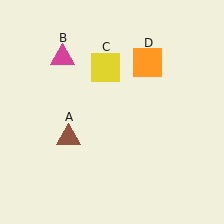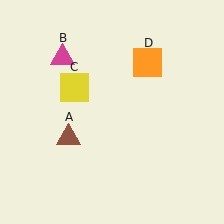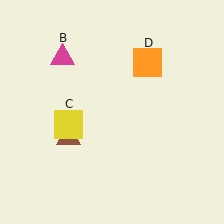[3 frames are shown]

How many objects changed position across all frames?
1 object changed position: yellow square (object C).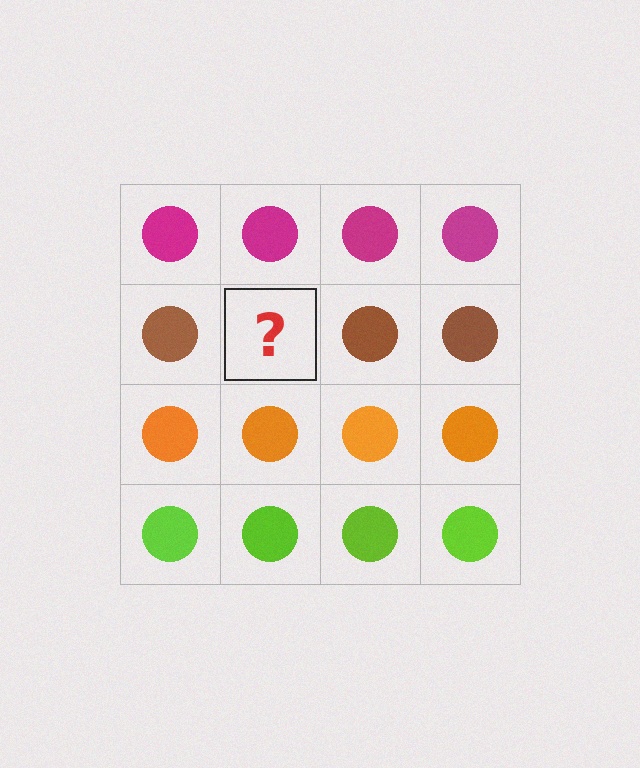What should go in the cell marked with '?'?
The missing cell should contain a brown circle.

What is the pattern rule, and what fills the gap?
The rule is that each row has a consistent color. The gap should be filled with a brown circle.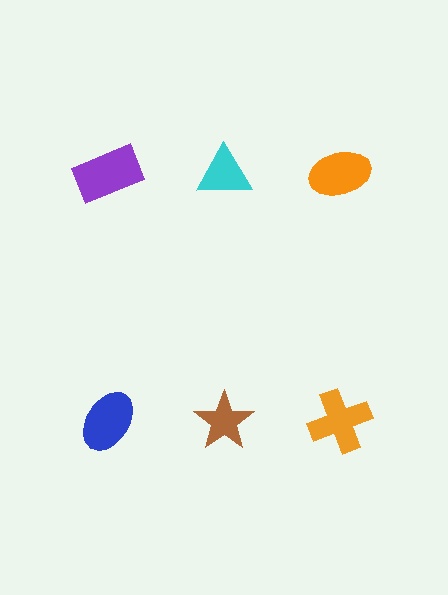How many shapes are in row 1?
3 shapes.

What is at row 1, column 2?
A cyan triangle.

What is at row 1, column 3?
An orange ellipse.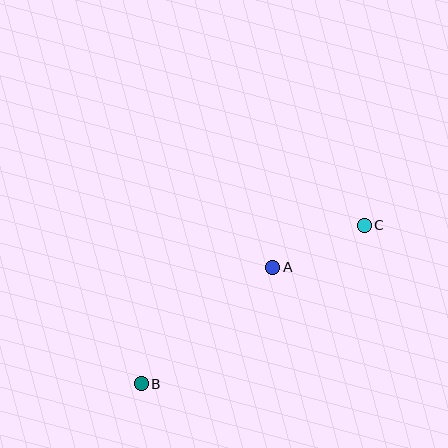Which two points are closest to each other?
Points A and C are closest to each other.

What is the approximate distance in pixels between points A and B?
The distance between A and B is approximately 176 pixels.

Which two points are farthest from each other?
Points B and C are farthest from each other.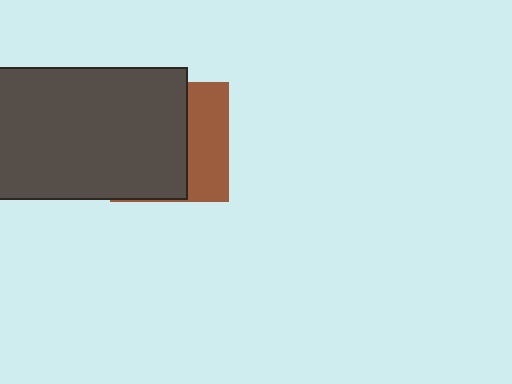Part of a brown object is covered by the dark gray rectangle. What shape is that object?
It is a square.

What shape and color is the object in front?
The object in front is a dark gray rectangle.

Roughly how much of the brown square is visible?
A small part of it is visible (roughly 36%).